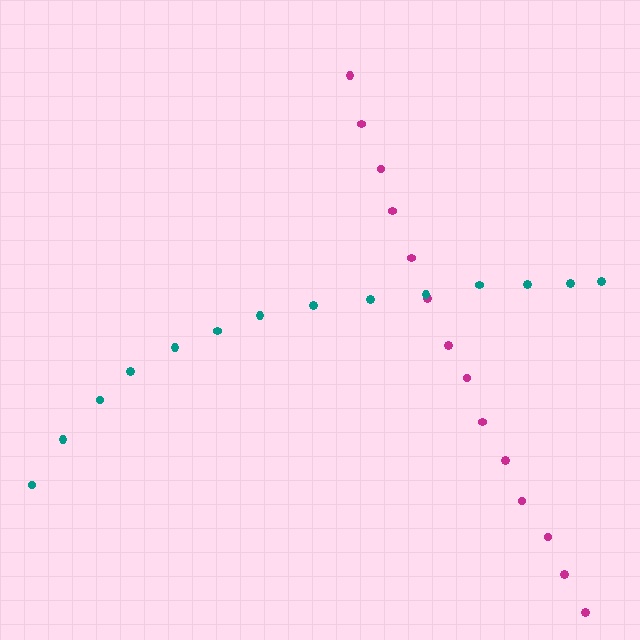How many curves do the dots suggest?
There are 2 distinct paths.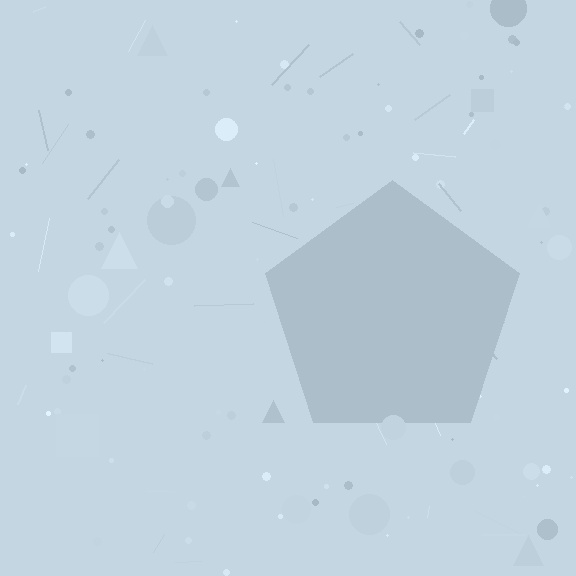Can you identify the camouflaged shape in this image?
The camouflaged shape is a pentagon.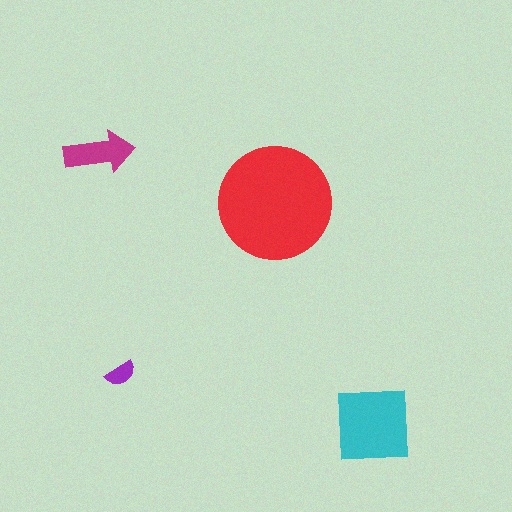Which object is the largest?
The red circle.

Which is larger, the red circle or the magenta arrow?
The red circle.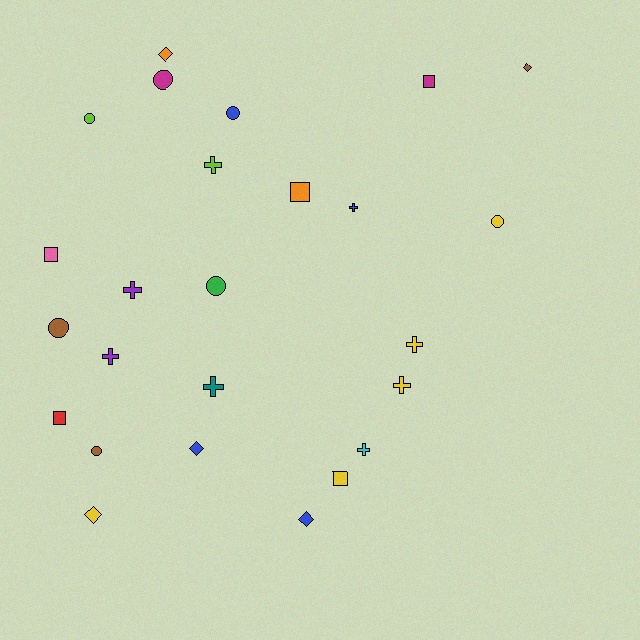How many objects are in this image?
There are 25 objects.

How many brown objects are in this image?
There are 3 brown objects.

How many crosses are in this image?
There are 8 crosses.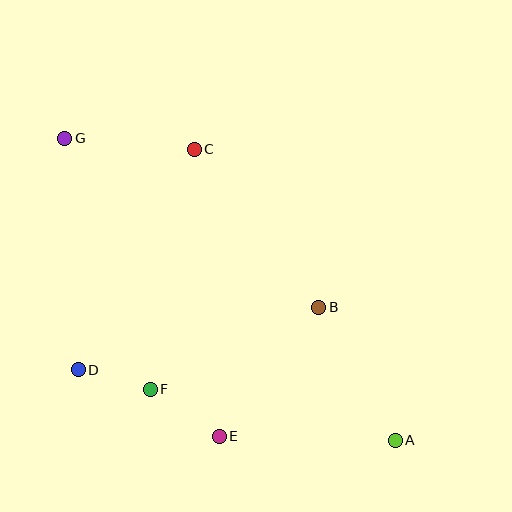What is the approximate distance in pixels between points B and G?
The distance between B and G is approximately 305 pixels.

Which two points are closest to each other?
Points D and F are closest to each other.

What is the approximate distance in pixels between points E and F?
The distance between E and F is approximately 83 pixels.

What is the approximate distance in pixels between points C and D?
The distance between C and D is approximately 249 pixels.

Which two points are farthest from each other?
Points A and G are farthest from each other.